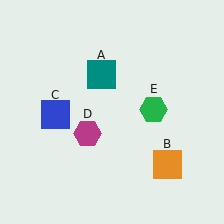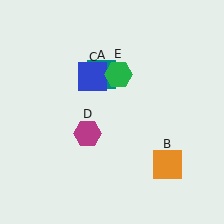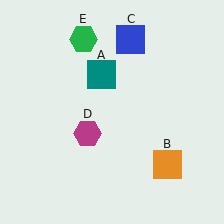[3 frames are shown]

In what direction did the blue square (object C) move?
The blue square (object C) moved up and to the right.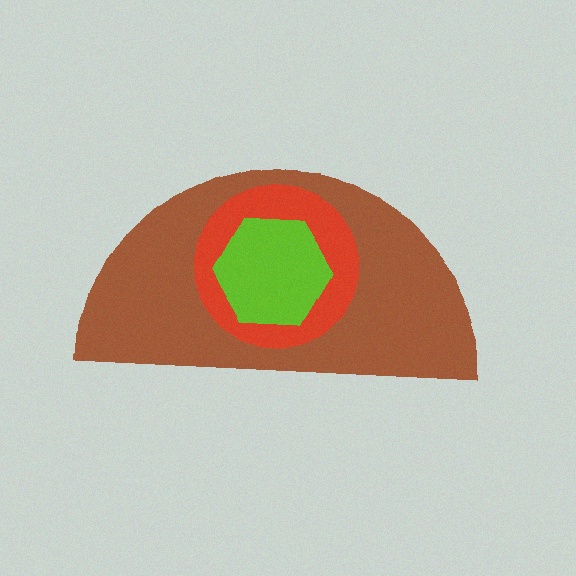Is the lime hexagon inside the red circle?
Yes.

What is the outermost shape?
The brown semicircle.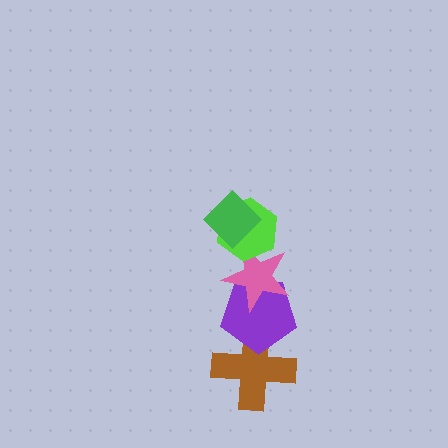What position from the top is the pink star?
The pink star is 3rd from the top.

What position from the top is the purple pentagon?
The purple pentagon is 4th from the top.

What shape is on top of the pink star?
The lime hexagon is on top of the pink star.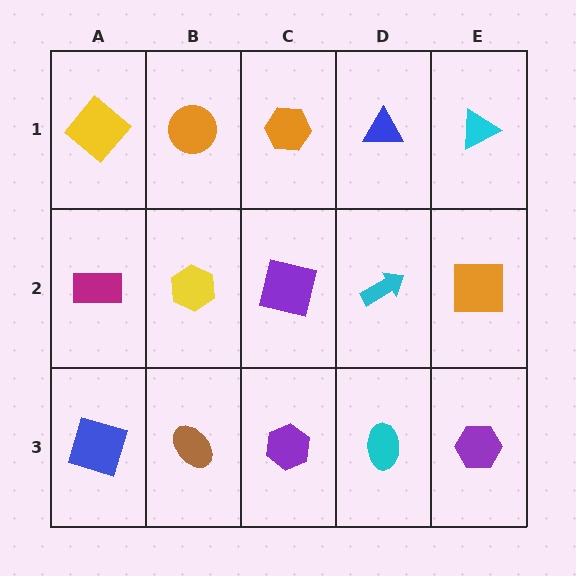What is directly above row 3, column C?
A purple square.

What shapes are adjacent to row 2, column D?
A blue triangle (row 1, column D), a cyan ellipse (row 3, column D), a purple square (row 2, column C), an orange square (row 2, column E).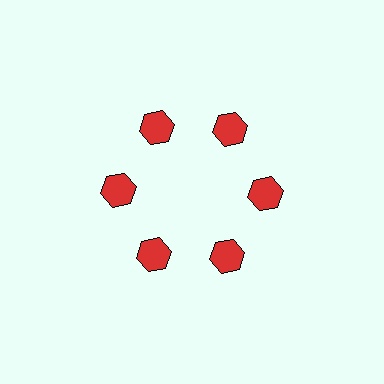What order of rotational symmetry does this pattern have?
This pattern has 6-fold rotational symmetry.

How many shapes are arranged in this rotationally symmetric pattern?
There are 6 shapes, arranged in 6 groups of 1.